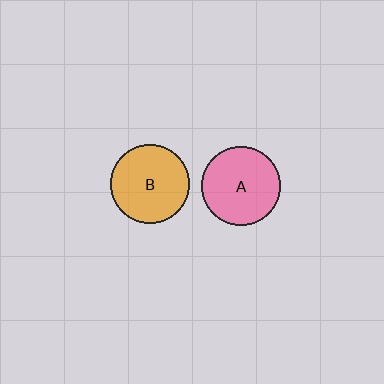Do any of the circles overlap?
No, none of the circles overlap.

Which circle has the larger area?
Circle B (orange).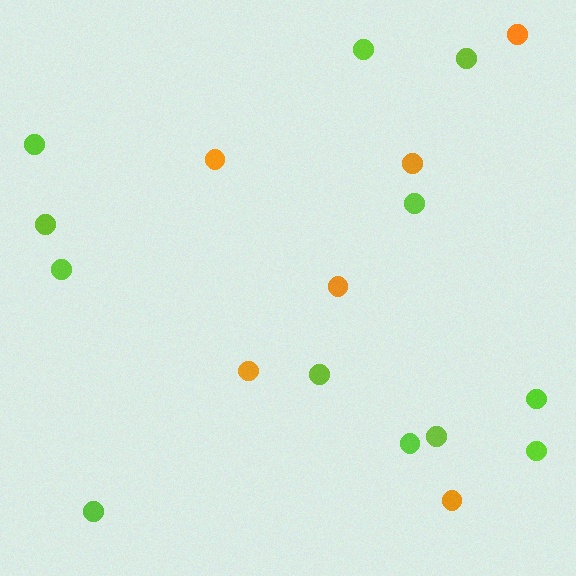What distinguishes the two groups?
There are 2 groups: one group of orange circles (6) and one group of lime circles (12).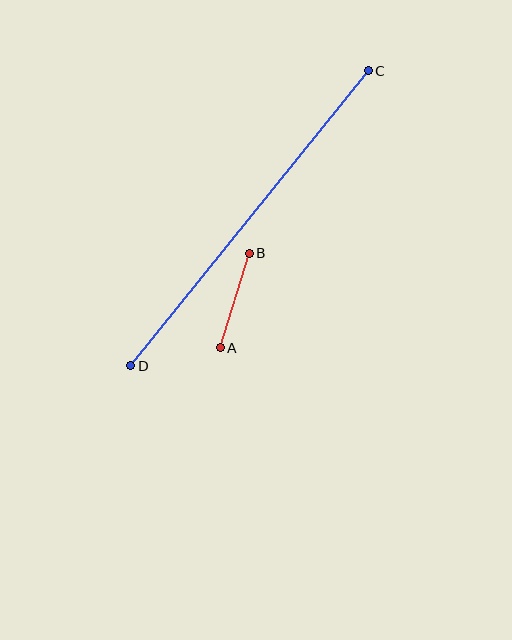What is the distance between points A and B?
The distance is approximately 98 pixels.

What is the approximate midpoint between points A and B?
The midpoint is at approximately (235, 300) pixels.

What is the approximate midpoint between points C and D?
The midpoint is at approximately (249, 218) pixels.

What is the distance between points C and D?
The distance is approximately 379 pixels.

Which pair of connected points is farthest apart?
Points C and D are farthest apart.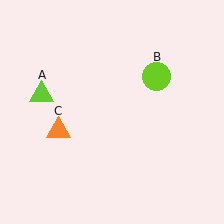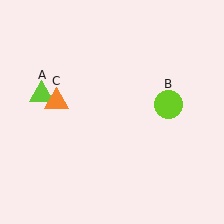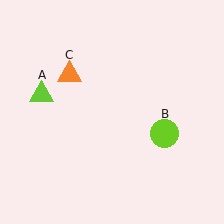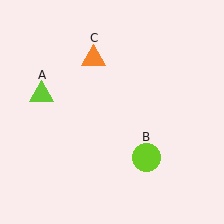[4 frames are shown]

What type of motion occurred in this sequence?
The lime circle (object B), orange triangle (object C) rotated clockwise around the center of the scene.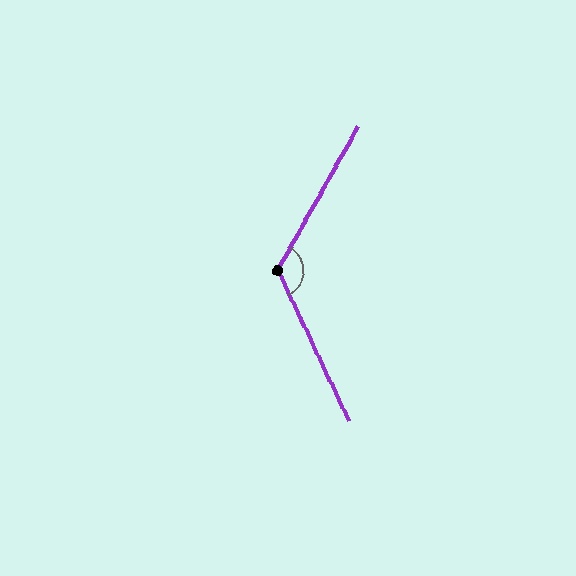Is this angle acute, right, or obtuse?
It is obtuse.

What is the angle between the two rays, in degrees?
Approximately 125 degrees.